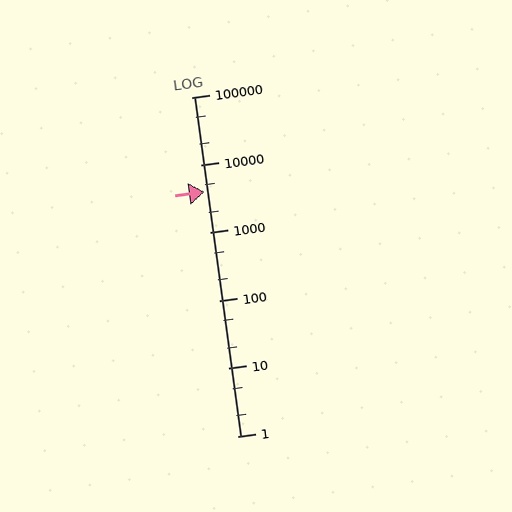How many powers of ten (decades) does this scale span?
The scale spans 5 decades, from 1 to 100000.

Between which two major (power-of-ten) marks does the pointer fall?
The pointer is between 1000 and 10000.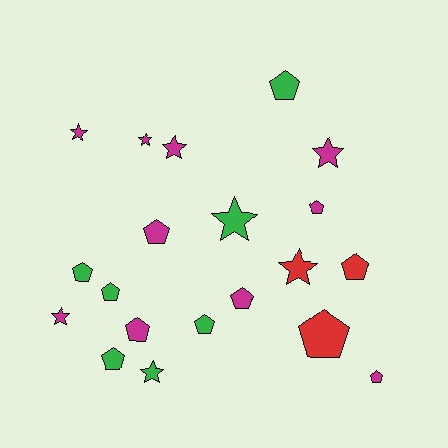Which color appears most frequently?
Magenta, with 10 objects.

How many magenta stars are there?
There are 5 magenta stars.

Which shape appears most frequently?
Pentagon, with 12 objects.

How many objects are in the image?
There are 20 objects.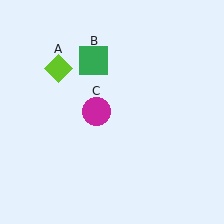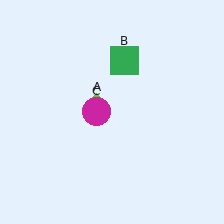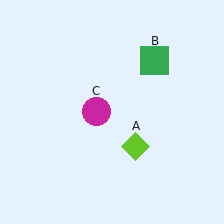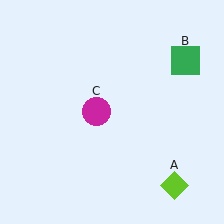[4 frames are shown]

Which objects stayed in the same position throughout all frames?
Magenta circle (object C) remained stationary.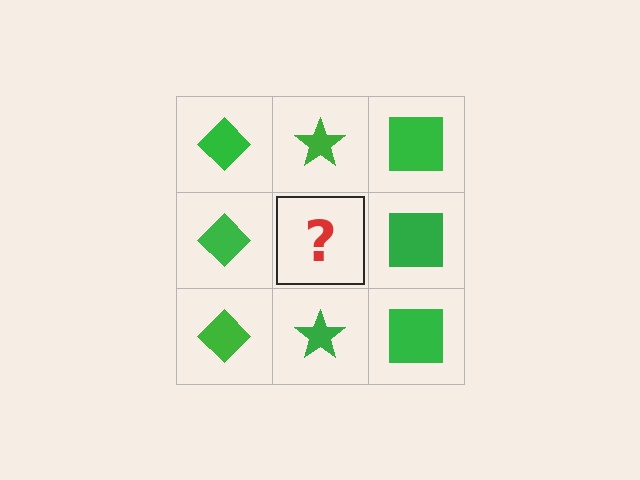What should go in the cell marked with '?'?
The missing cell should contain a green star.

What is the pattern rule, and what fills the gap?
The rule is that each column has a consistent shape. The gap should be filled with a green star.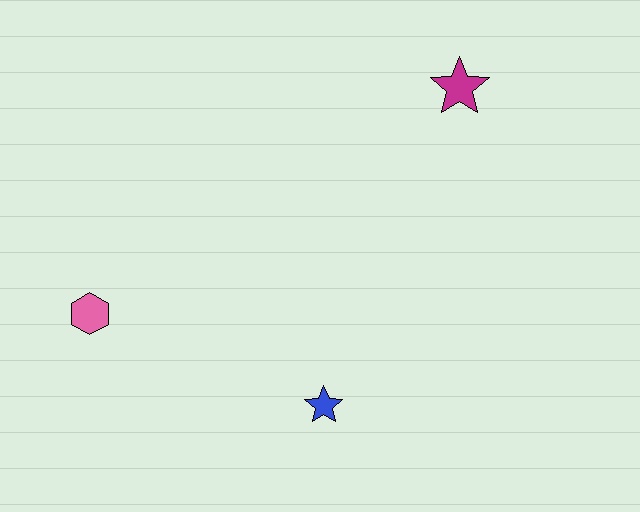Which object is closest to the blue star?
The pink hexagon is closest to the blue star.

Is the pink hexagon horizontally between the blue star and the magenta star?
No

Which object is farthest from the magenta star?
The pink hexagon is farthest from the magenta star.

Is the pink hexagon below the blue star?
No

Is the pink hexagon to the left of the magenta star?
Yes